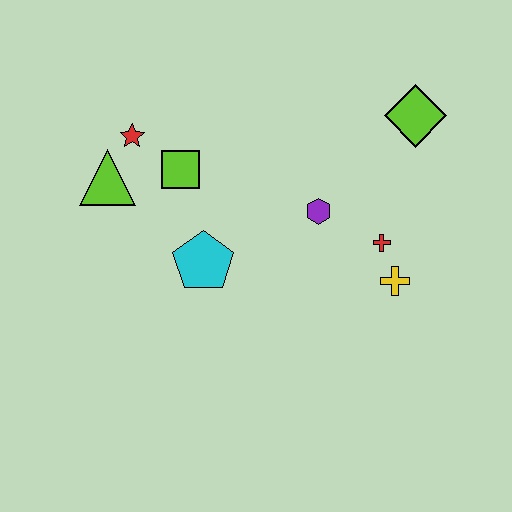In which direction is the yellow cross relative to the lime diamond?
The yellow cross is below the lime diamond.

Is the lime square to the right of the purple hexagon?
No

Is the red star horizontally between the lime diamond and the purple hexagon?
No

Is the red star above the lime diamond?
No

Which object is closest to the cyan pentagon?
The lime square is closest to the cyan pentagon.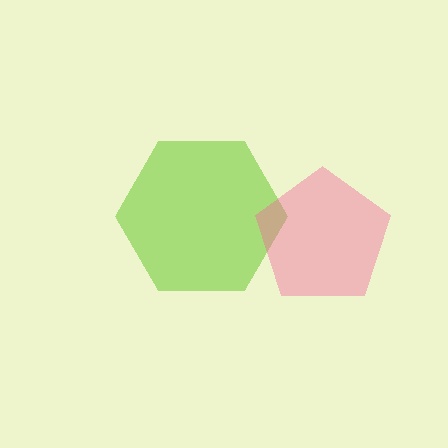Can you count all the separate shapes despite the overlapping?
Yes, there are 2 separate shapes.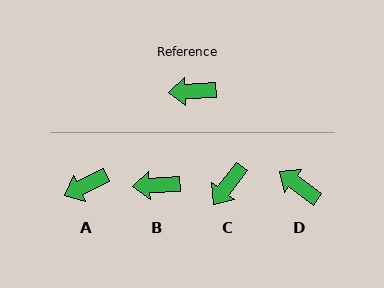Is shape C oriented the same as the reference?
No, it is off by about 49 degrees.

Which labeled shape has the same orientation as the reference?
B.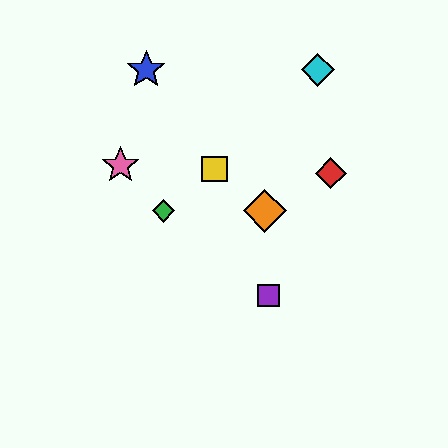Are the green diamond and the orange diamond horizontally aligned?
Yes, both are at y≈211.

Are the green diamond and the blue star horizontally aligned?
No, the green diamond is at y≈211 and the blue star is at y≈70.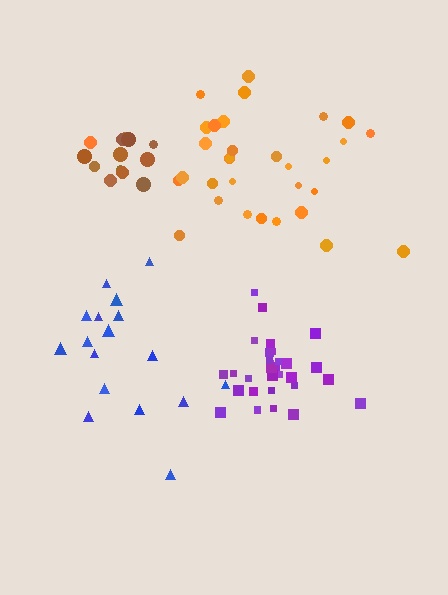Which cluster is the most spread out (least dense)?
Blue.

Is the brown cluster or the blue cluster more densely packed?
Brown.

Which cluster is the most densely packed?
Purple.